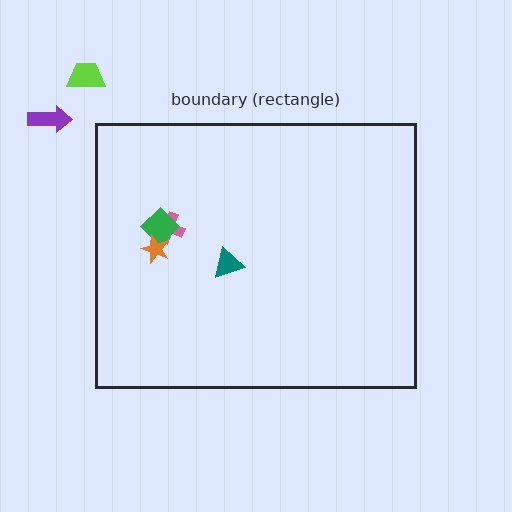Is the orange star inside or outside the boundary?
Inside.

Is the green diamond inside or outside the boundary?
Inside.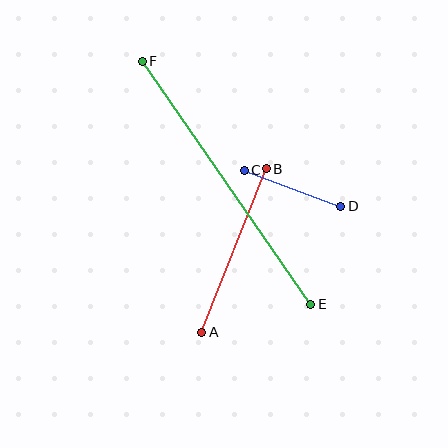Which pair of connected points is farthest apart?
Points E and F are farthest apart.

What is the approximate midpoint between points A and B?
The midpoint is at approximately (234, 251) pixels.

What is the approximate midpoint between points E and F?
The midpoint is at approximately (227, 183) pixels.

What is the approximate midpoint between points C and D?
The midpoint is at approximately (293, 188) pixels.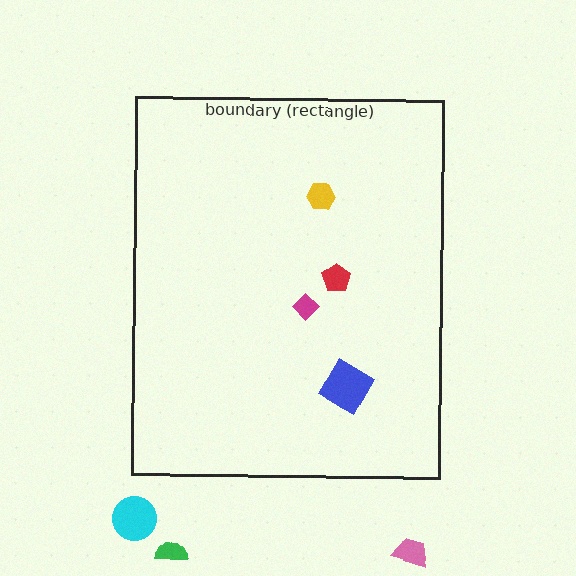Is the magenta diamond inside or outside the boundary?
Inside.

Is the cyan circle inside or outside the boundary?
Outside.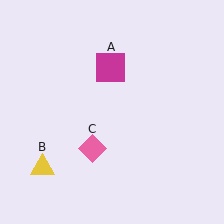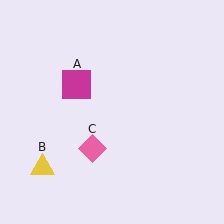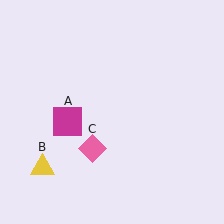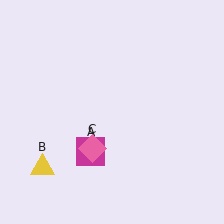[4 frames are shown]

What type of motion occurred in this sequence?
The magenta square (object A) rotated counterclockwise around the center of the scene.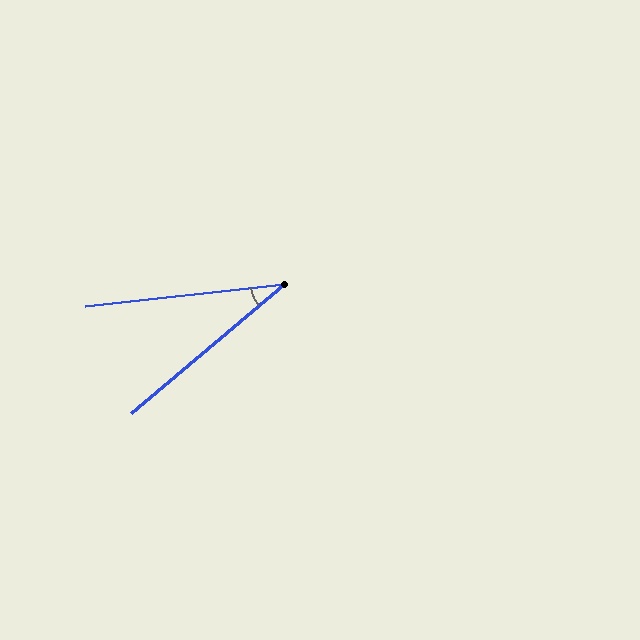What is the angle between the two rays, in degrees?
Approximately 34 degrees.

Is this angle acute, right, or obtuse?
It is acute.